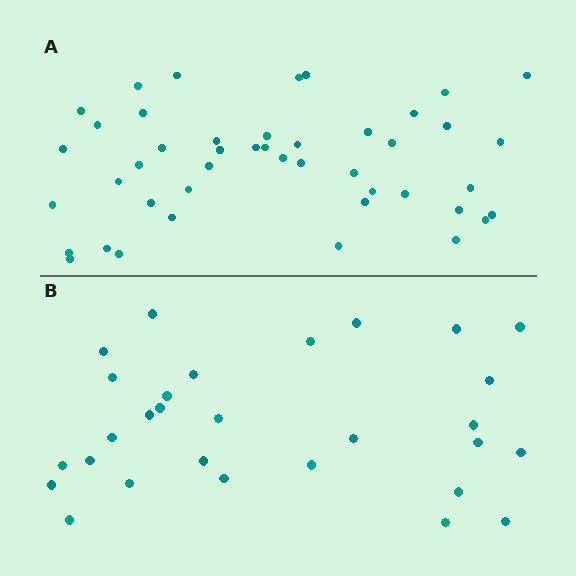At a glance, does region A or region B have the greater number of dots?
Region A (the top region) has more dots.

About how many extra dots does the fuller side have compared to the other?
Region A has approximately 15 more dots than region B.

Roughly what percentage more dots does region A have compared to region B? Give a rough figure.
About 55% more.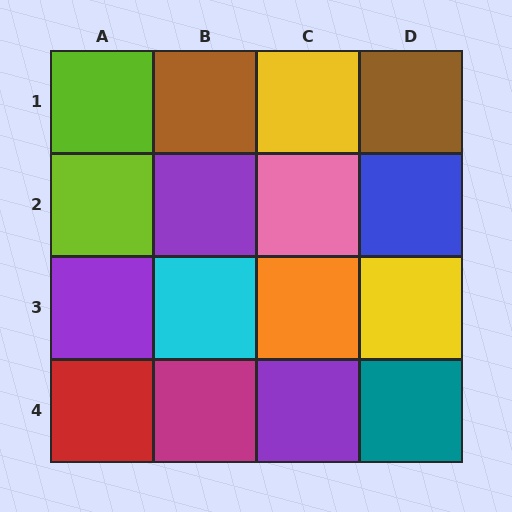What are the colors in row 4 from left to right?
Red, magenta, purple, teal.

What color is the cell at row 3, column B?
Cyan.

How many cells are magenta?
1 cell is magenta.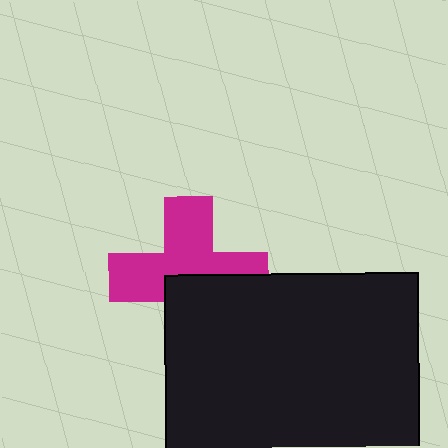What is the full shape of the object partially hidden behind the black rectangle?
The partially hidden object is a magenta cross.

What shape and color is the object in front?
The object in front is a black rectangle.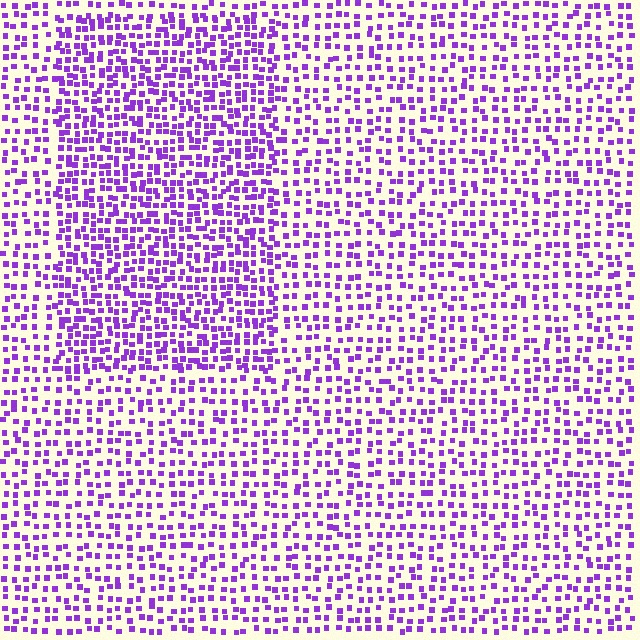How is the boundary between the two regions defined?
The boundary is defined by a change in element density (approximately 1.7x ratio). All elements are the same color, size, and shape.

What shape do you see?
I see a rectangle.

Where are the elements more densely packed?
The elements are more densely packed inside the rectangle boundary.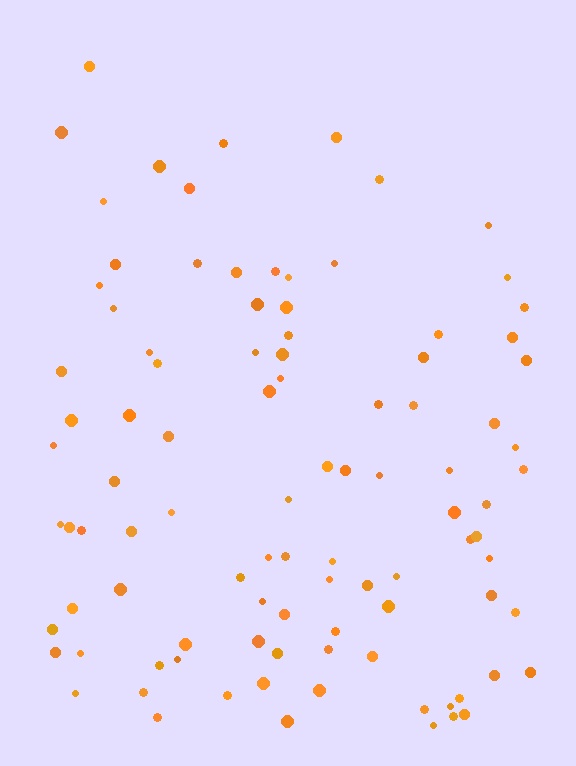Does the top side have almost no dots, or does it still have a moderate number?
Still a moderate number, just noticeably fewer than the bottom.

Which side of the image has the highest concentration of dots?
The bottom.